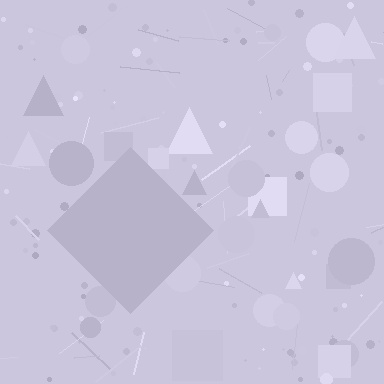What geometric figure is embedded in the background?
A diamond is embedded in the background.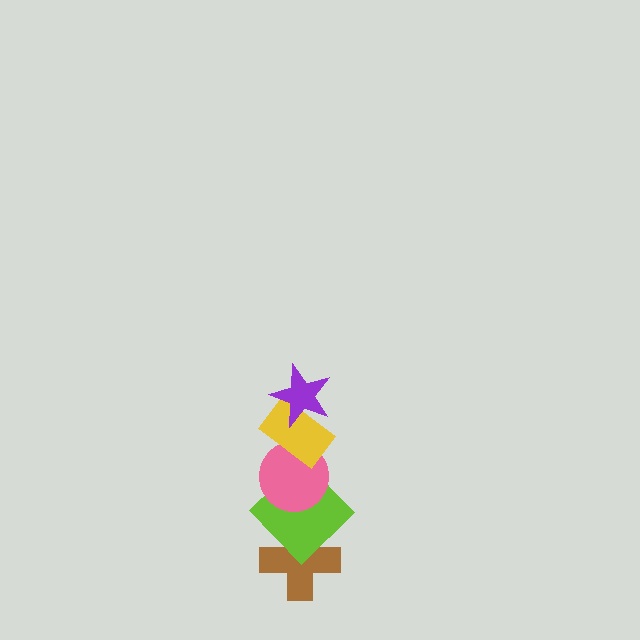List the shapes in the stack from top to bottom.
From top to bottom: the purple star, the yellow rectangle, the pink circle, the lime diamond, the brown cross.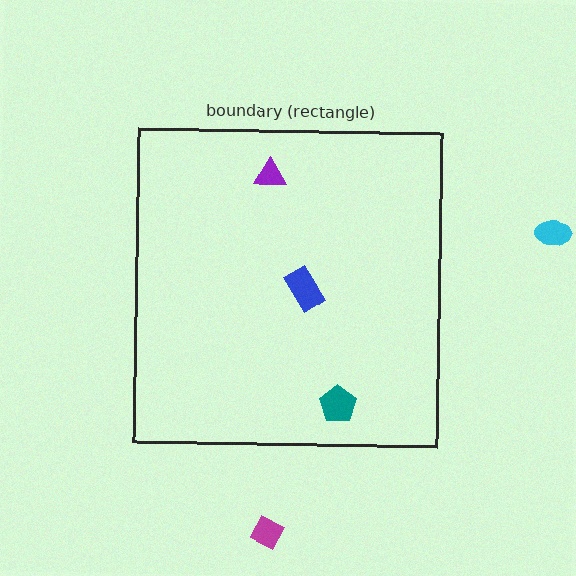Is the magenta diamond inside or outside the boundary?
Outside.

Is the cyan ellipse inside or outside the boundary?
Outside.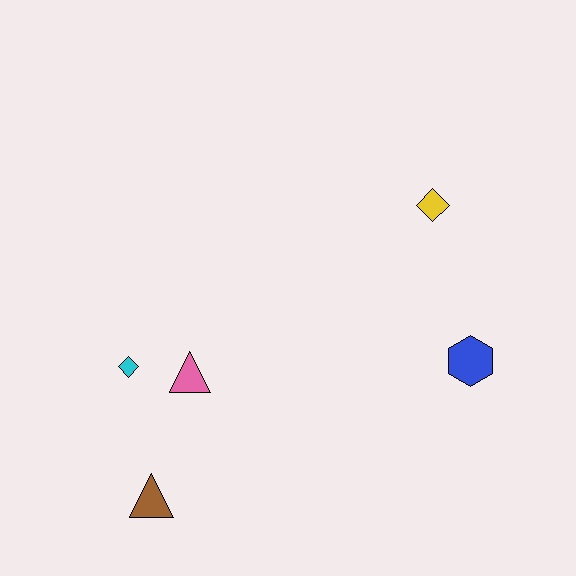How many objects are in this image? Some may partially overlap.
There are 5 objects.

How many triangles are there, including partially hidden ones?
There are 2 triangles.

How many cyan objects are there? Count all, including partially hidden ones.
There is 1 cyan object.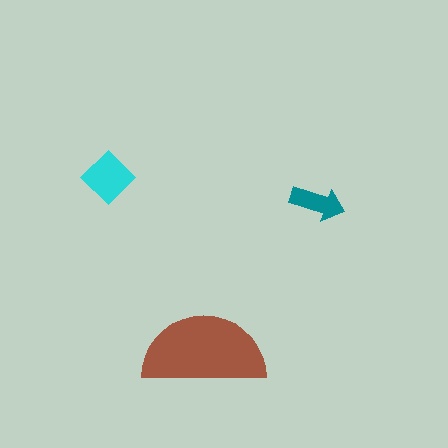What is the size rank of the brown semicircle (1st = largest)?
1st.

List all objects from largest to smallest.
The brown semicircle, the cyan diamond, the teal arrow.